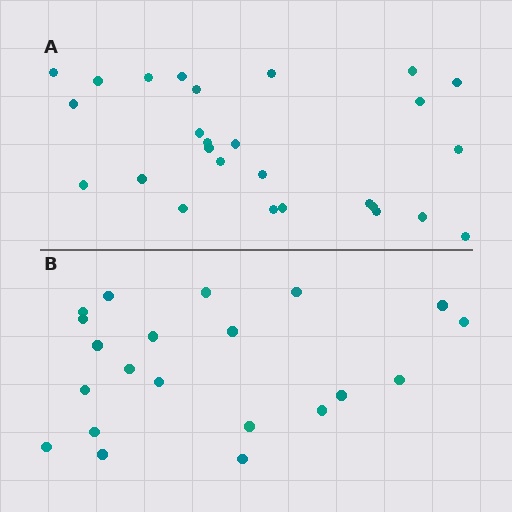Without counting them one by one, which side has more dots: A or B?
Region A (the top region) has more dots.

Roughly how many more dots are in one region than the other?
Region A has about 6 more dots than region B.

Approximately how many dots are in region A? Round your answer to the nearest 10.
About 30 dots. (The exact count is 27, which rounds to 30.)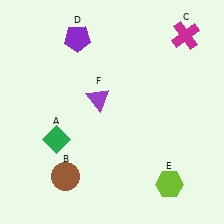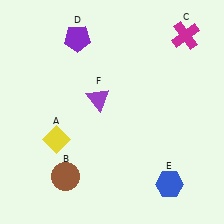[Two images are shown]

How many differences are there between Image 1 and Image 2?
There are 2 differences between the two images.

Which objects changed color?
A changed from green to yellow. E changed from lime to blue.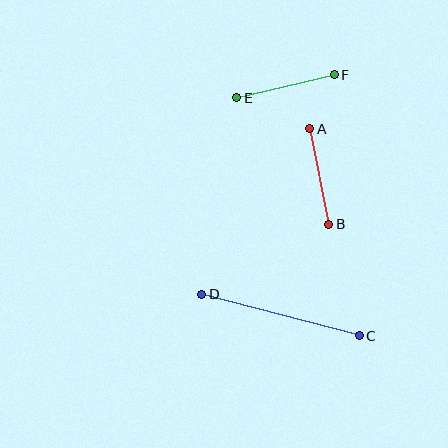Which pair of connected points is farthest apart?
Points C and D are farthest apart.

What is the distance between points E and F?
The distance is approximately 100 pixels.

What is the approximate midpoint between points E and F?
The midpoint is at approximately (286, 86) pixels.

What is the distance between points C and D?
The distance is approximately 163 pixels.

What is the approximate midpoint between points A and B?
The midpoint is at approximately (319, 177) pixels.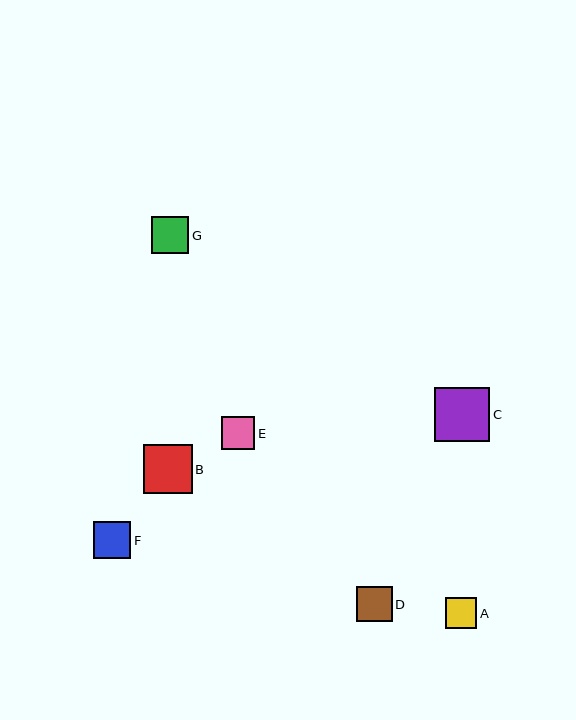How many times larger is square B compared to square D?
Square B is approximately 1.4 times the size of square D.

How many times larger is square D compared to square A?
Square D is approximately 1.1 times the size of square A.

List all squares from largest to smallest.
From largest to smallest: C, B, F, G, D, E, A.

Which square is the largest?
Square C is the largest with a size of approximately 55 pixels.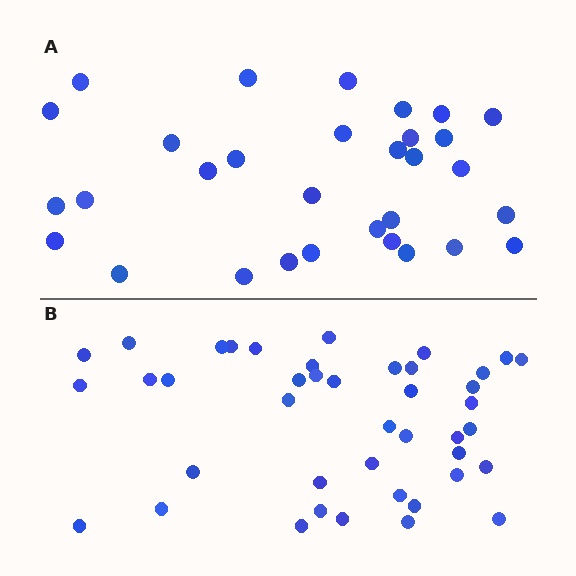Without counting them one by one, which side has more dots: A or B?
Region B (the bottom region) has more dots.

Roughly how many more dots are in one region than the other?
Region B has roughly 12 or so more dots than region A.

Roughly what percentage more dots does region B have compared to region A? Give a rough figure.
About 35% more.